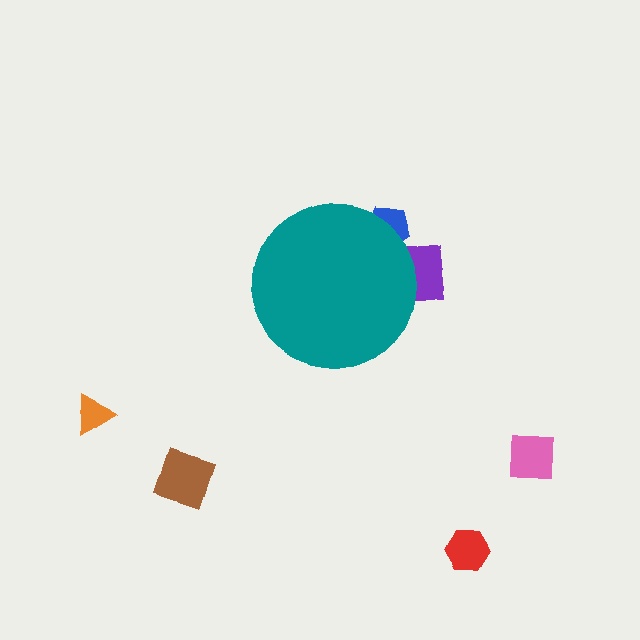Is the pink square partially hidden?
No, the pink square is fully visible.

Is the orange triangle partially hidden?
No, the orange triangle is fully visible.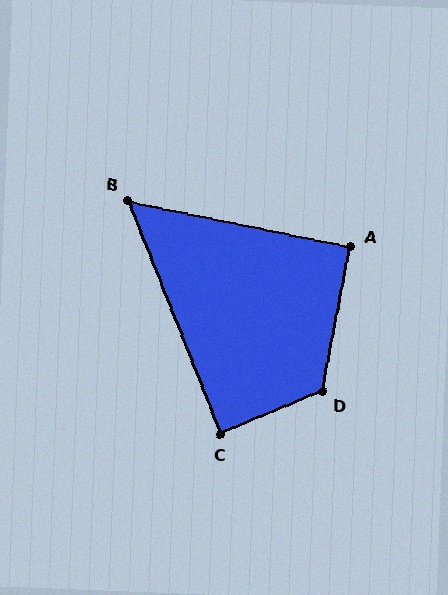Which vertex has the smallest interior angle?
B, at approximately 57 degrees.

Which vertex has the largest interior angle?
D, at approximately 123 degrees.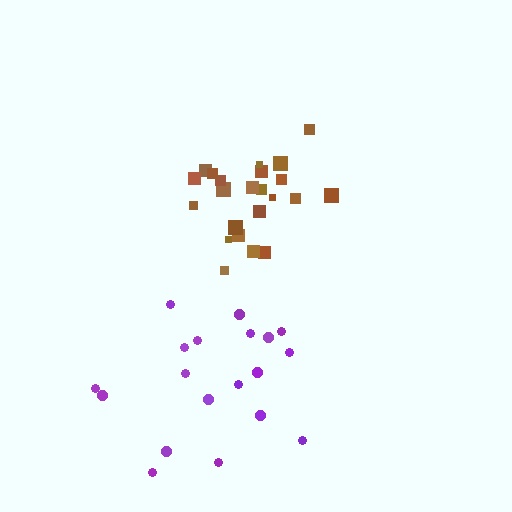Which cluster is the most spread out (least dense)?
Purple.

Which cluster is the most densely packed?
Brown.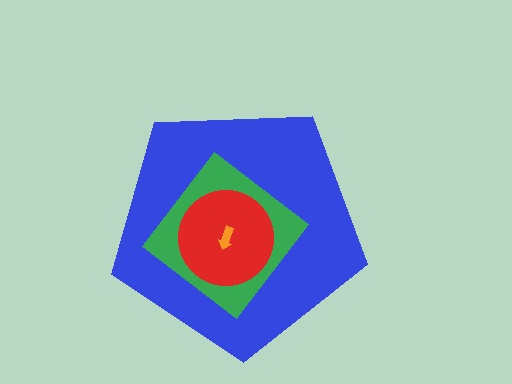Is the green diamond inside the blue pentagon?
Yes.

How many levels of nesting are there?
4.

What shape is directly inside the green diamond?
The red circle.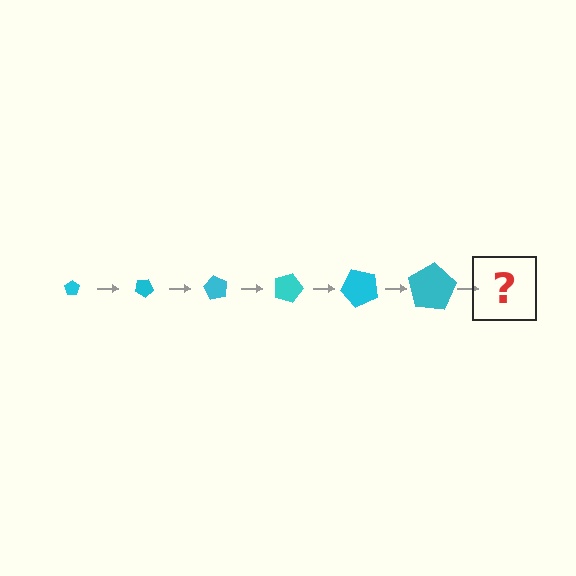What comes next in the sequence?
The next element should be a pentagon, larger than the previous one and rotated 180 degrees from the start.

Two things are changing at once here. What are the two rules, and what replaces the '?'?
The two rules are that the pentagon grows larger each step and it rotates 30 degrees each step. The '?' should be a pentagon, larger than the previous one and rotated 180 degrees from the start.